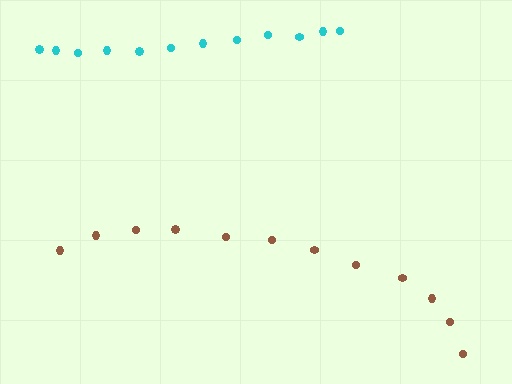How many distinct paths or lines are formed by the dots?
There are 2 distinct paths.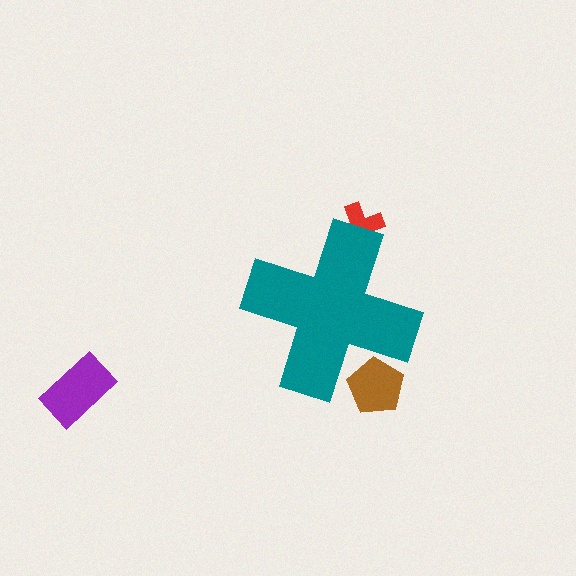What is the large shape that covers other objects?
A teal cross.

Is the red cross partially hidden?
Yes, the red cross is partially hidden behind the teal cross.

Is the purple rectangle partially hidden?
No, the purple rectangle is fully visible.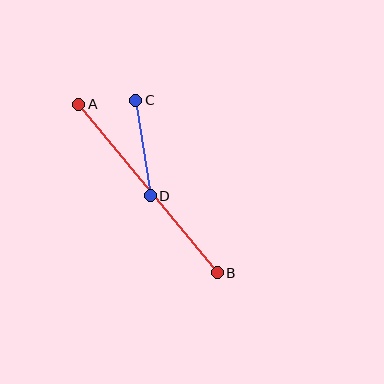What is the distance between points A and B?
The distance is approximately 218 pixels.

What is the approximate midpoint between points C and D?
The midpoint is at approximately (143, 148) pixels.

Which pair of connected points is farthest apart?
Points A and B are farthest apart.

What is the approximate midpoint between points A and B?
The midpoint is at approximately (148, 188) pixels.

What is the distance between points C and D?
The distance is approximately 97 pixels.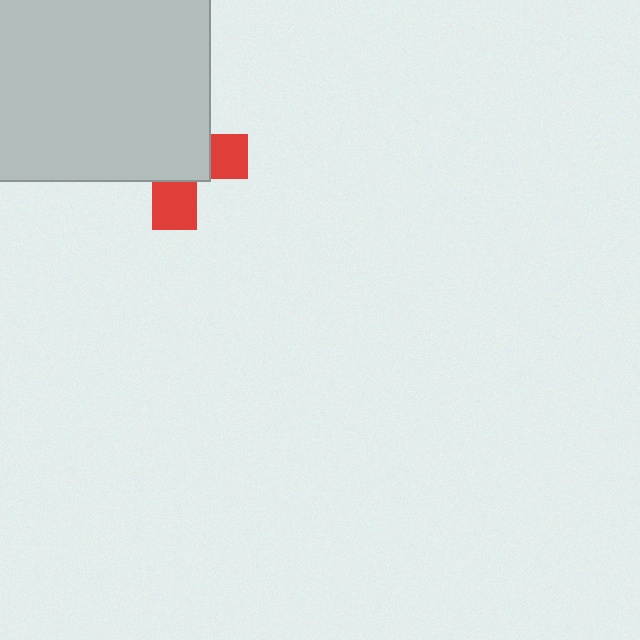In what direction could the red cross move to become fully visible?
The red cross could move toward the lower-right. That would shift it out from behind the light gray square entirely.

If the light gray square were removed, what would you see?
You would see the complete red cross.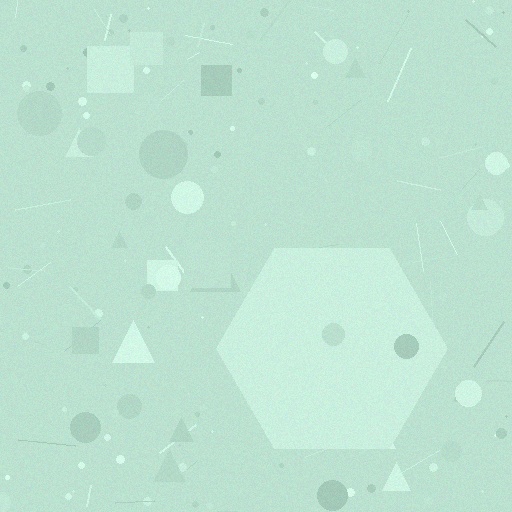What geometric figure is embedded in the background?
A hexagon is embedded in the background.